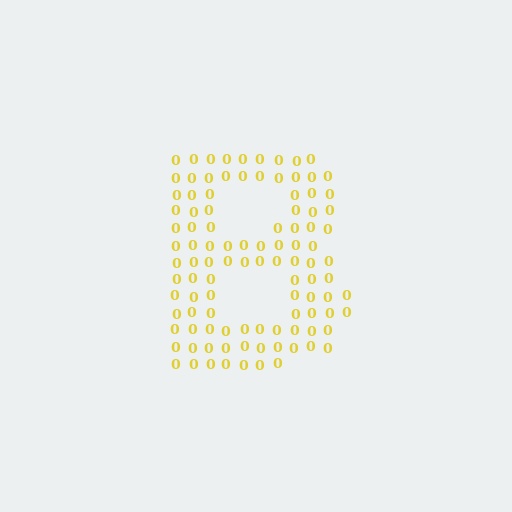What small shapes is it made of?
It is made of small digit 0's.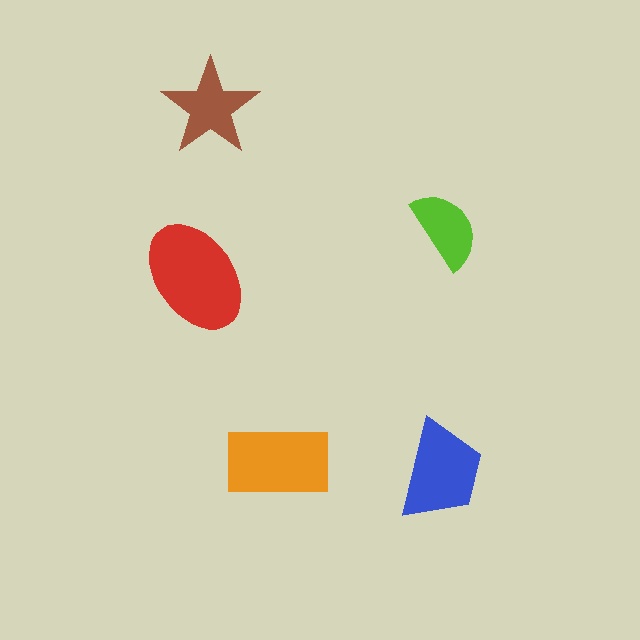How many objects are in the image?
There are 5 objects in the image.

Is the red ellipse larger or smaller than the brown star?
Larger.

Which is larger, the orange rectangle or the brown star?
The orange rectangle.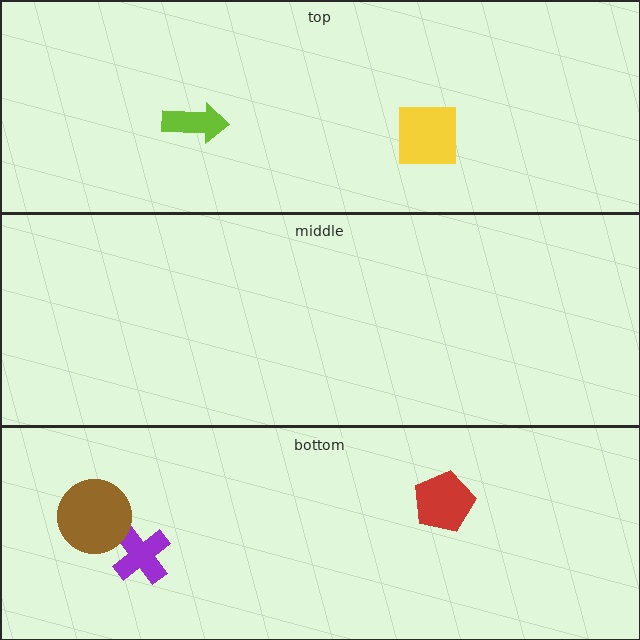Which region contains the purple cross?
The bottom region.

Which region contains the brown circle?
The bottom region.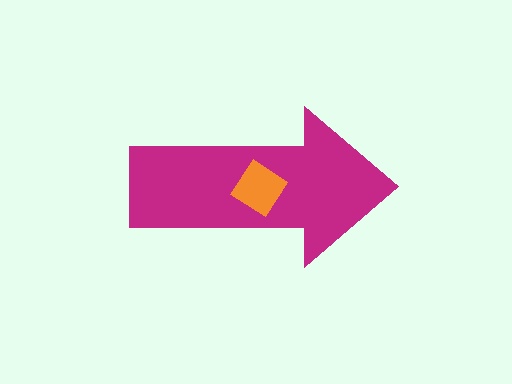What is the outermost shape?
The magenta arrow.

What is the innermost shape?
The orange diamond.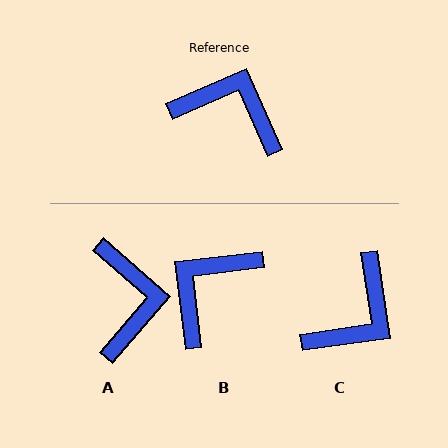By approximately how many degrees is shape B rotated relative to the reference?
Approximately 73 degrees counter-clockwise.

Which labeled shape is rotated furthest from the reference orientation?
C, about 105 degrees away.